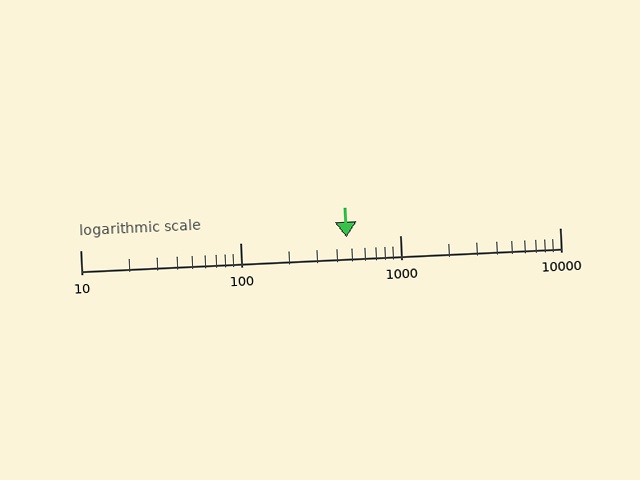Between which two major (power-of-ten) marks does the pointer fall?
The pointer is between 100 and 1000.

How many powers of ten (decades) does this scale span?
The scale spans 3 decades, from 10 to 10000.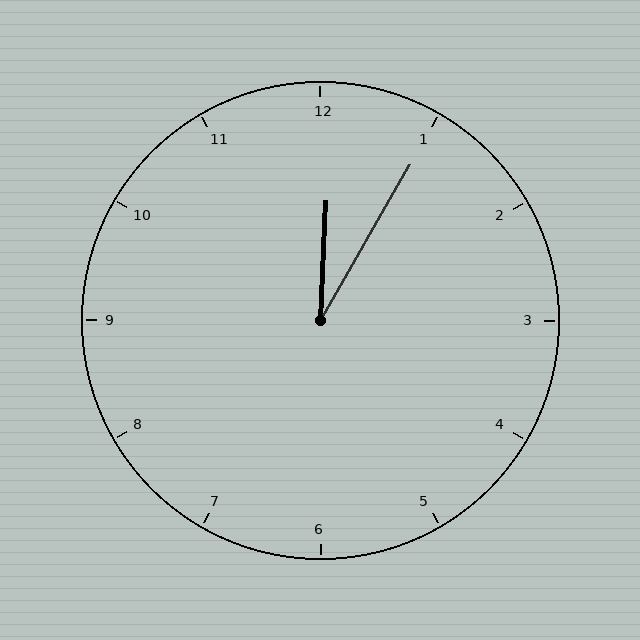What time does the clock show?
12:05.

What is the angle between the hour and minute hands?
Approximately 28 degrees.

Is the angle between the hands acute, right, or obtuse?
It is acute.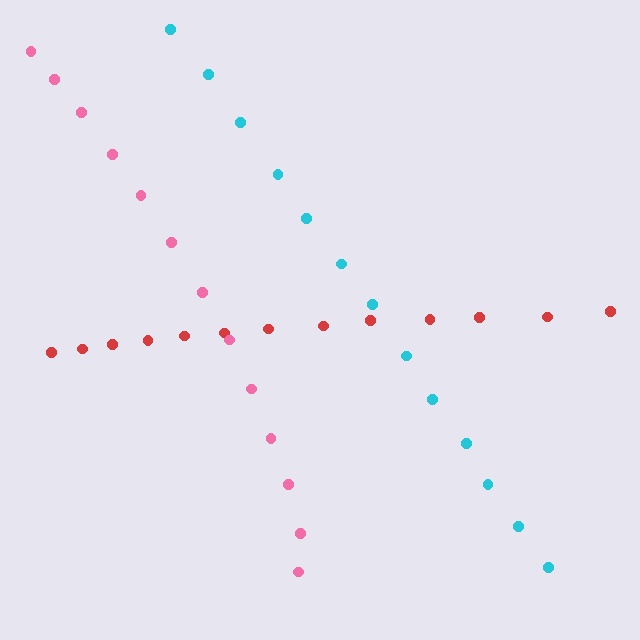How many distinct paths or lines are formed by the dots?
There are 3 distinct paths.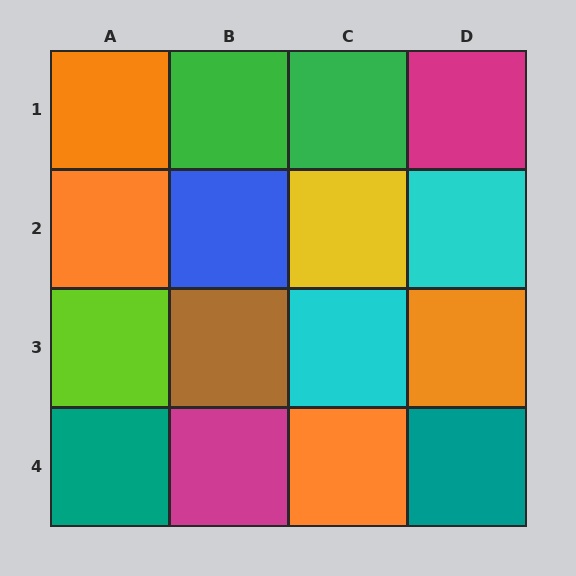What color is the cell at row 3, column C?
Cyan.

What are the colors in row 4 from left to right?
Teal, magenta, orange, teal.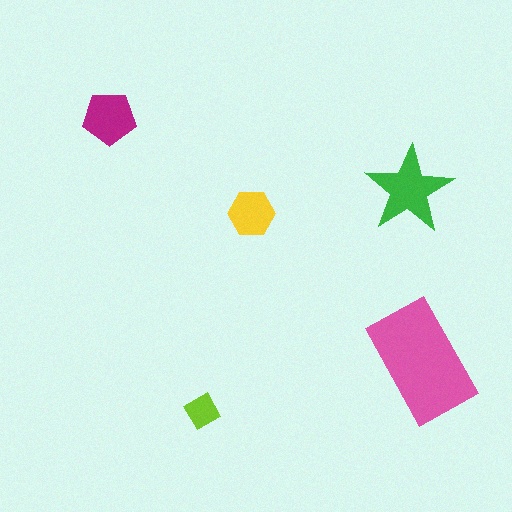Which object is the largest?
The pink rectangle.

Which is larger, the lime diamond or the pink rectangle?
The pink rectangle.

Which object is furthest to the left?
The magenta pentagon is leftmost.